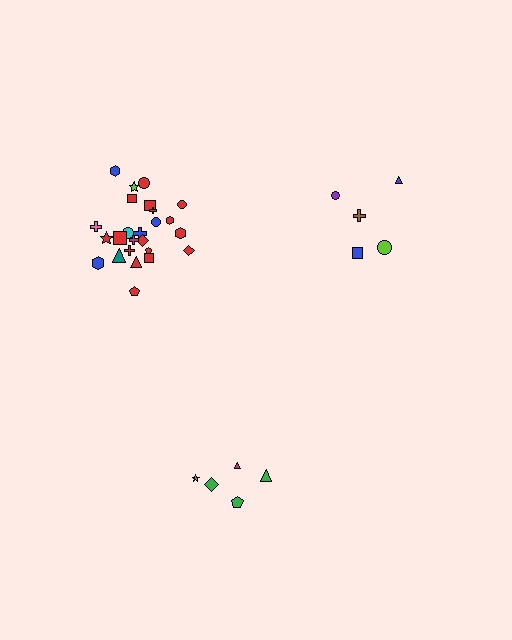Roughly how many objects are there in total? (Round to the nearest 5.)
Roughly 35 objects in total.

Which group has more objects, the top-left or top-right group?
The top-left group.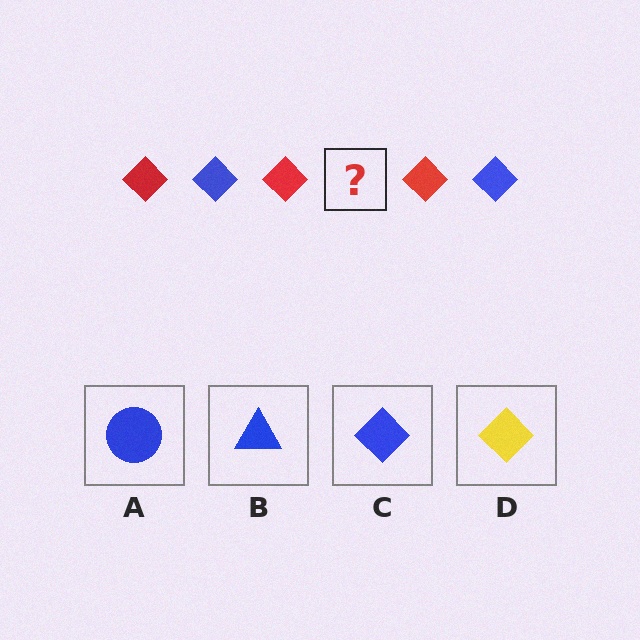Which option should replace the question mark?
Option C.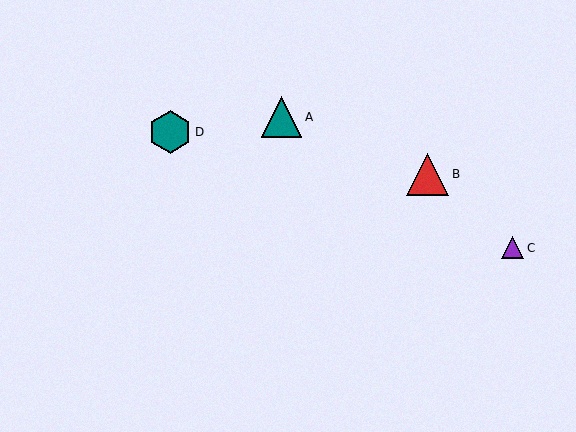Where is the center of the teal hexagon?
The center of the teal hexagon is at (170, 132).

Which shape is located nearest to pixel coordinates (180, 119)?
The teal hexagon (labeled D) at (170, 132) is nearest to that location.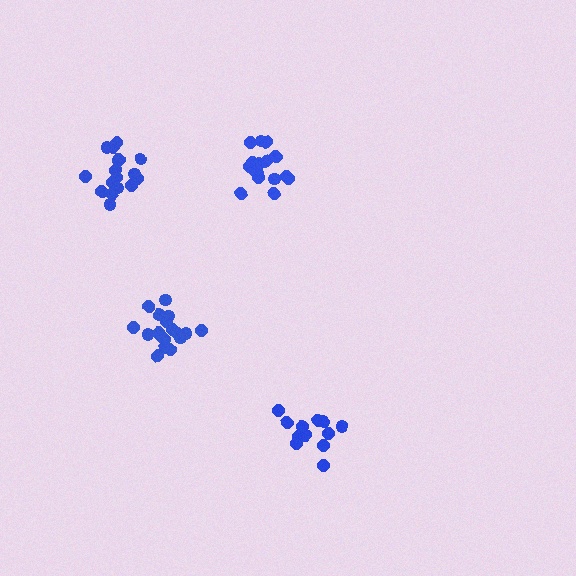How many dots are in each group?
Group 1: 12 dots, Group 2: 18 dots, Group 3: 17 dots, Group 4: 17 dots (64 total).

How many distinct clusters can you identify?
There are 4 distinct clusters.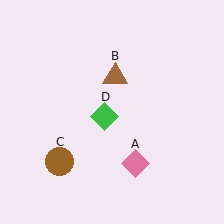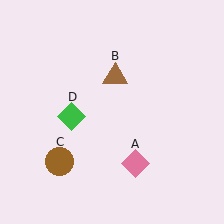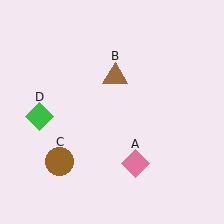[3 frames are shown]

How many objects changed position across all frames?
1 object changed position: green diamond (object D).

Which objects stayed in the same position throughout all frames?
Pink diamond (object A) and brown triangle (object B) and brown circle (object C) remained stationary.